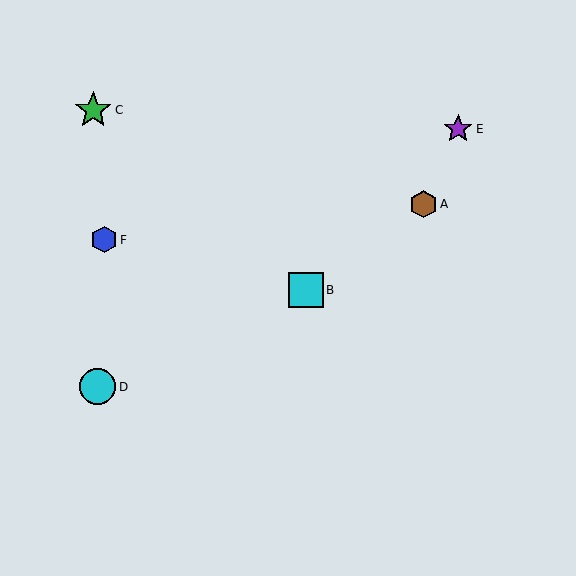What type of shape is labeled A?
Shape A is a brown hexagon.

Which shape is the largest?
The green star (labeled C) is the largest.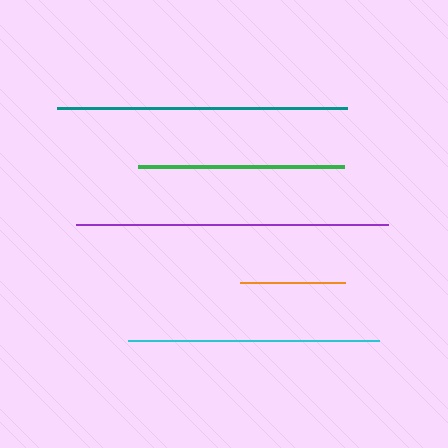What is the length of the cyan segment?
The cyan segment is approximately 251 pixels long.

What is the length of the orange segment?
The orange segment is approximately 105 pixels long.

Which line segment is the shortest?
The orange line is the shortest at approximately 105 pixels.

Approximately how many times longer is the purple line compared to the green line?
The purple line is approximately 1.5 times the length of the green line.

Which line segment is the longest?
The purple line is the longest at approximately 313 pixels.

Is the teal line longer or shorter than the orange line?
The teal line is longer than the orange line.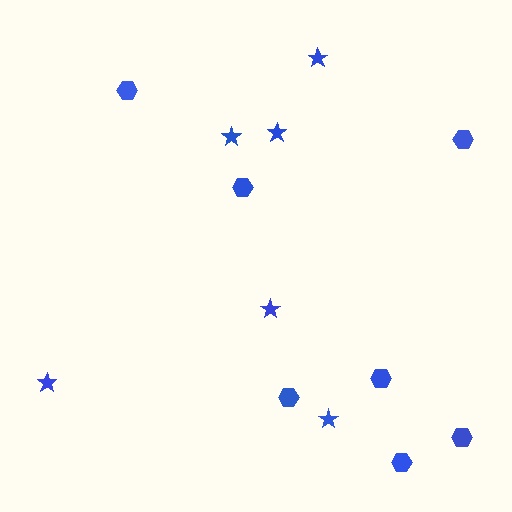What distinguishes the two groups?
There are 2 groups: one group of hexagons (7) and one group of stars (6).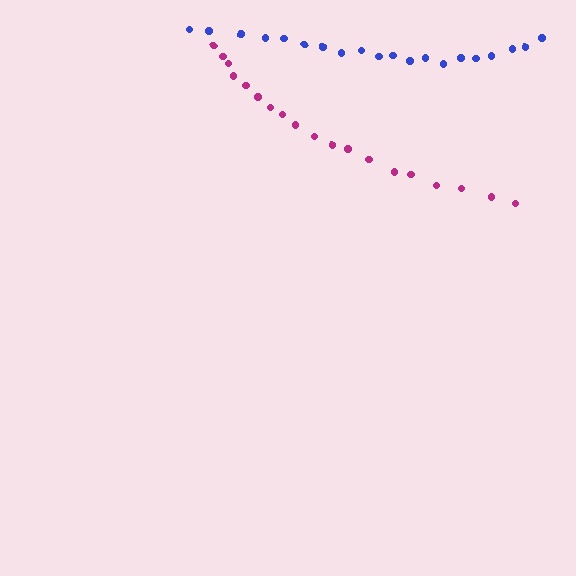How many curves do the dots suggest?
There are 2 distinct paths.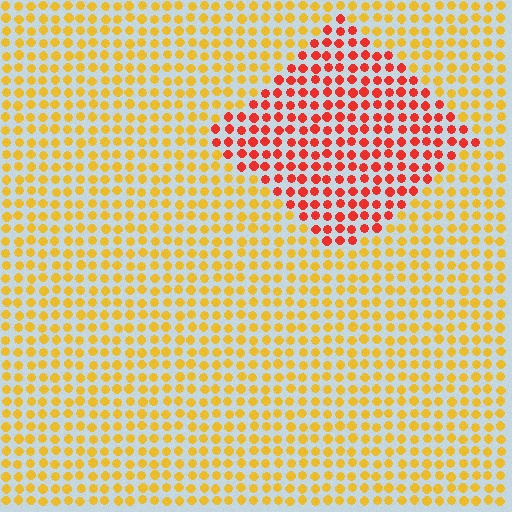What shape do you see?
I see a diamond.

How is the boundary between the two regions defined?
The boundary is defined purely by a slight shift in hue (about 44 degrees). Spacing, size, and orientation are identical on both sides.